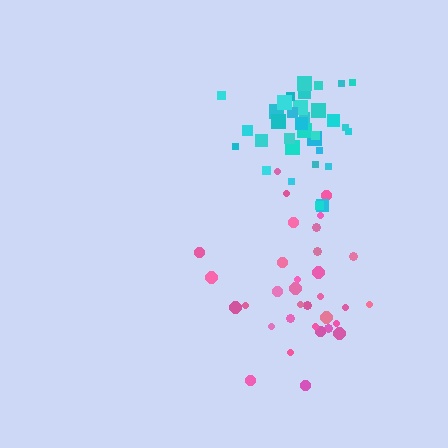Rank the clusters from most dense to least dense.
cyan, pink.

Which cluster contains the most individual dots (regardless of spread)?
Pink (33).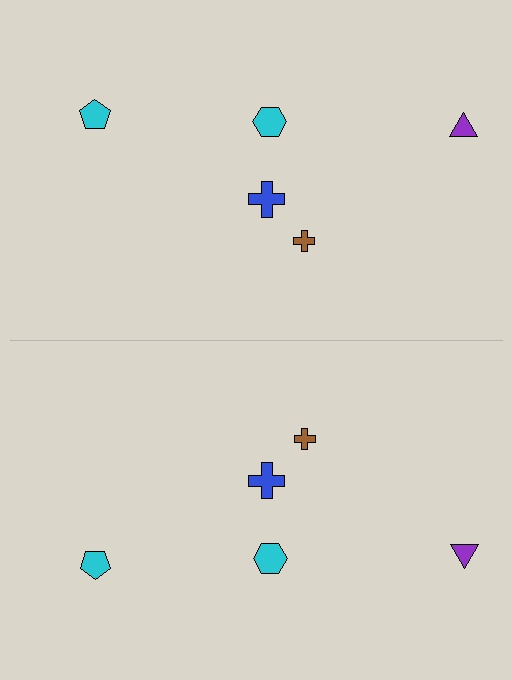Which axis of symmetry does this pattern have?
The pattern has a horizontal axis of symmetry running through the center of the image.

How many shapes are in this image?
There are 10 shapes in this image.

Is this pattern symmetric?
Yes, this pattern has bilateral (reflection) symmetry.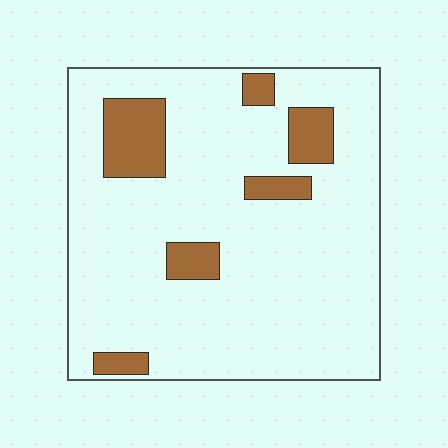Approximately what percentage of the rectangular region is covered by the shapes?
Approximately 15%.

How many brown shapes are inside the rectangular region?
6.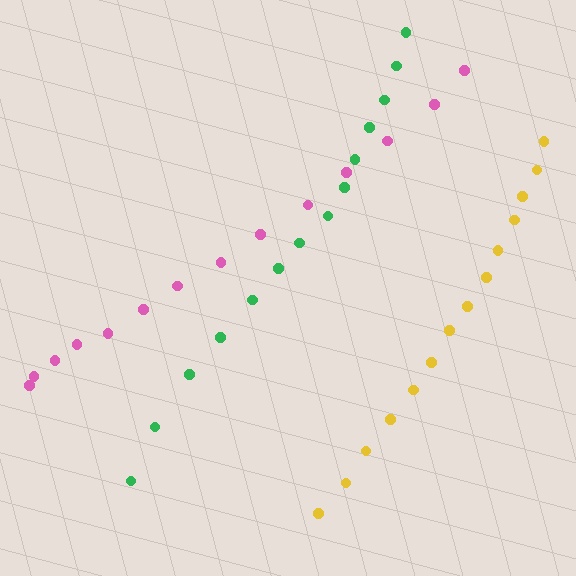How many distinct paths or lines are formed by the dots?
There are 3 distinct paths.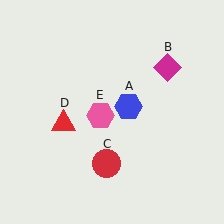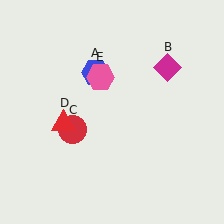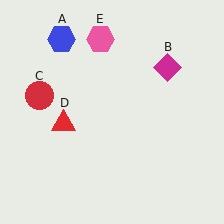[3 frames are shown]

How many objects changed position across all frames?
3 objects changed position: blue hexagon (object A), red circle (object C), pink hexagon (object E).